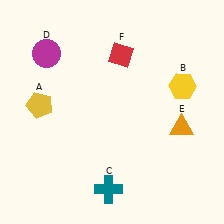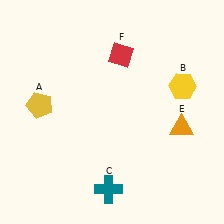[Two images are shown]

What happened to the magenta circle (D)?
The magenta circle (D) was removed in Image 2. It was in the top-left area of Image 1.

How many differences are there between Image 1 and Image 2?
There is 1 difference between the two images.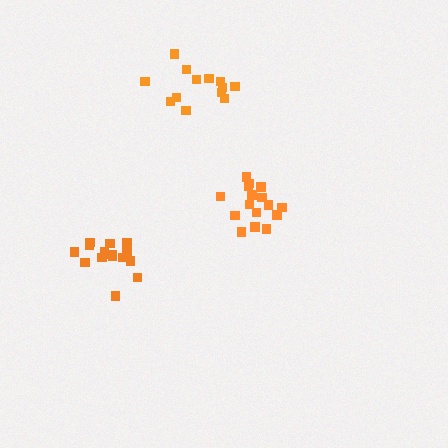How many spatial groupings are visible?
There are 3 spatial groupings.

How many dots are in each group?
Group 1: 17 dots, Group 2: 13 dots, Group 3: 16 dots (46 total).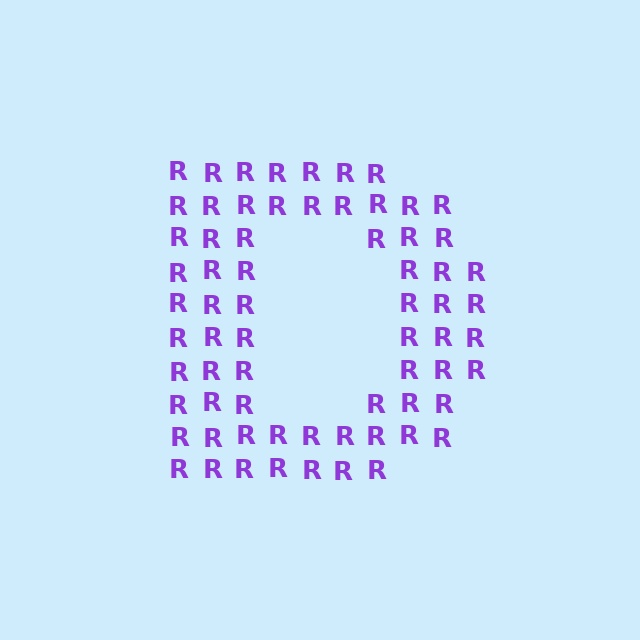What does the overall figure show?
The overall figure shows the letter D.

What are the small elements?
The small elements are letter R's.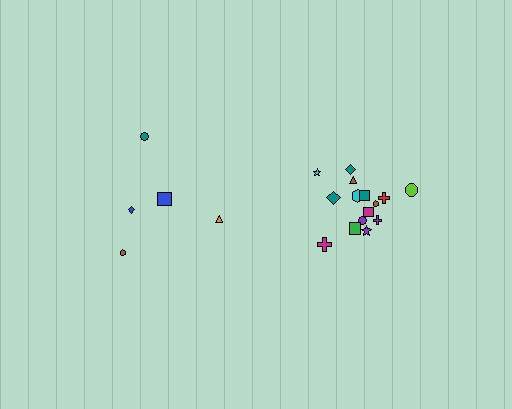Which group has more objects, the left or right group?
The right group.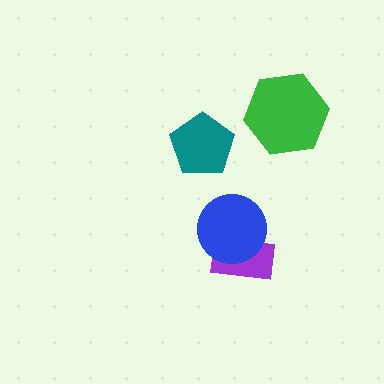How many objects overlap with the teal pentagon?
0 objects overlap with the teal pentagon.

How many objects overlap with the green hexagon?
0 objects overlap with the green hexagon.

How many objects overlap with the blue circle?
1 object overlaps with the blue circle.